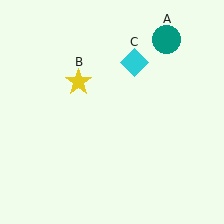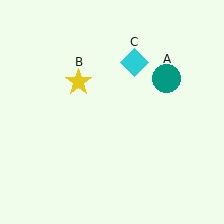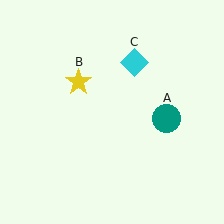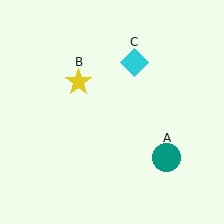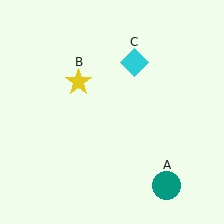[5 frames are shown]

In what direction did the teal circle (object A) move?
The teal circle (object A) moved down.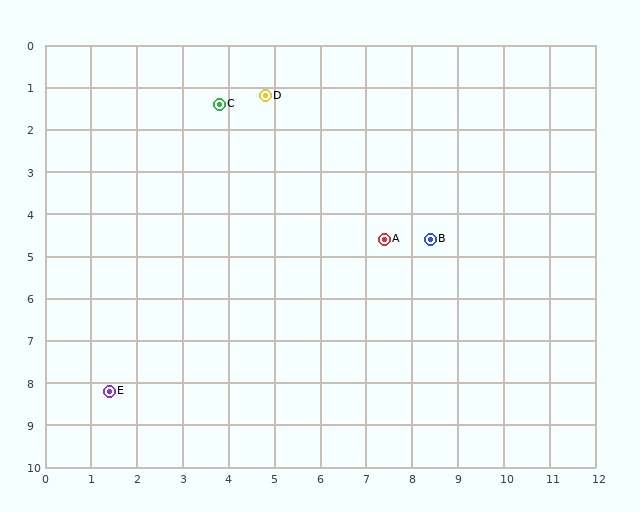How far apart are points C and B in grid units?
Points C and B are about 5.6 grid units apart.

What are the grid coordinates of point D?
Point D is at approximately (4.8, 1.2).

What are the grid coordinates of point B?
Point B is at approximately (8.4, 4.6).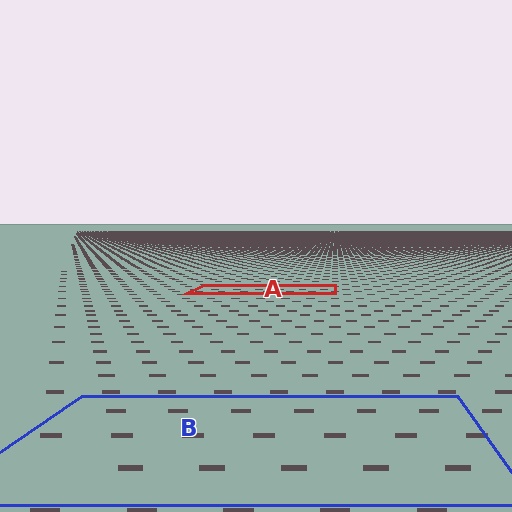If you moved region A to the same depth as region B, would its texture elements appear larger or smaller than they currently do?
They would appear larger. At a closer depth, the same texture elements are projected at a bigger on-screen size.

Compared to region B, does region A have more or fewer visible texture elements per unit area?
Region A has more texture elements per unit area — they are packed more densely because it is farther away.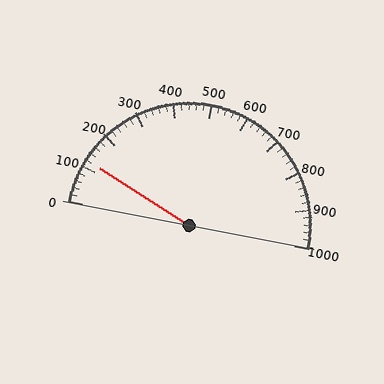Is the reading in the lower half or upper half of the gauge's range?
The reading is in the lower half of the range (0 to 1000).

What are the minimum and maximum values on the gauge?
The gauge ranges from 0 to 1000.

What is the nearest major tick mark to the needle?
The nearest major tick mark is 100.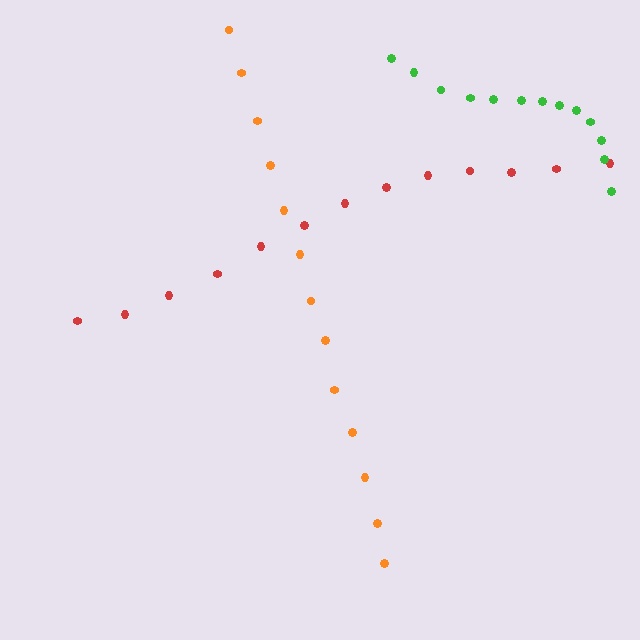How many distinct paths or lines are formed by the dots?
There are 3 distinct paths.